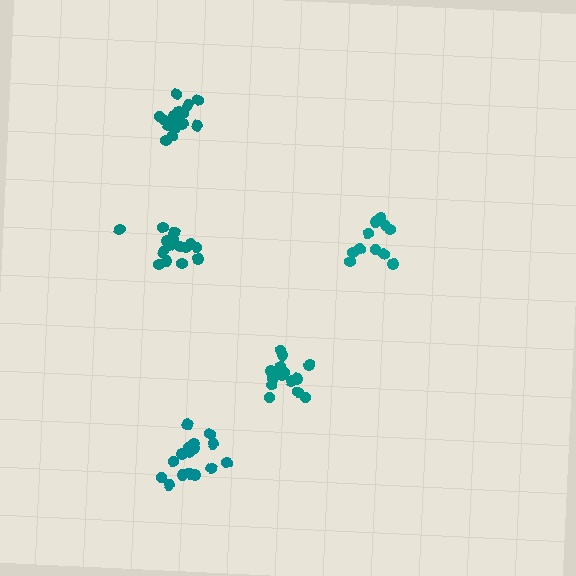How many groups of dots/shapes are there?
There are 5 groups.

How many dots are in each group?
Group 1: 11 dots, Group 2: 16 dots, Group 3: 16 dots, Group 4: 15 dots, Group 5: 16 dots (74 total).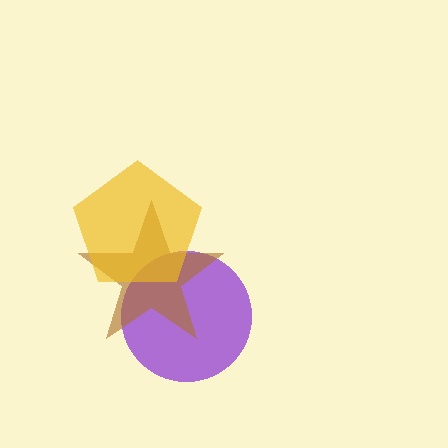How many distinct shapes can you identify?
There are 3 distinct shapes: a purple circle, a brown star, a yellow pentagon.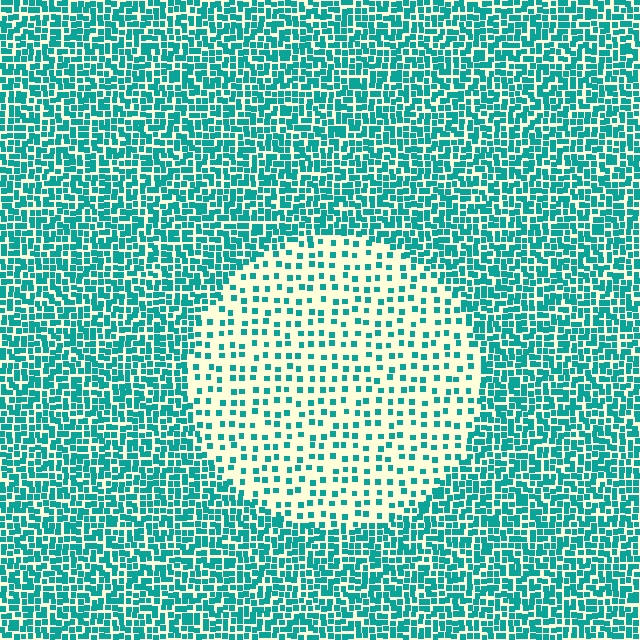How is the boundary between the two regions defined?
The boundary is defined by a change in element density (approximately 2.6x ratio). All elements are the same color, size, and shape.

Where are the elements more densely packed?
The elements are more densely packed outside the circle boundary.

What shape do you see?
I see a circle.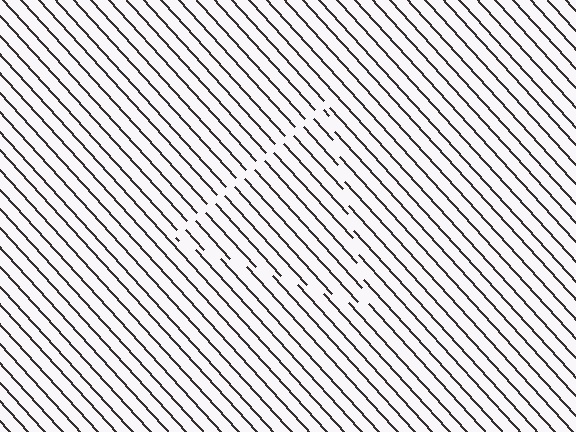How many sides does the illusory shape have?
3 sides — the line-ends trace a triangle.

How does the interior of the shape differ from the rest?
The interior of the shape contains the same grating, shifted by half a period — the contour is defined by the phase discontinuity where line-ends from the inner and outer gratings abut.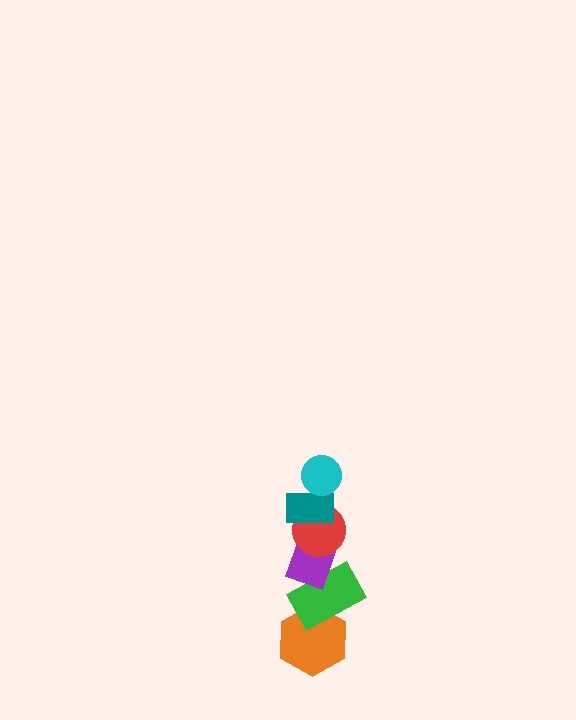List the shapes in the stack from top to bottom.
From top to bottom: the cyan circle, the teal rectangle, the red circle, the purple rectangle, the green rectangle, the orange hexagon.